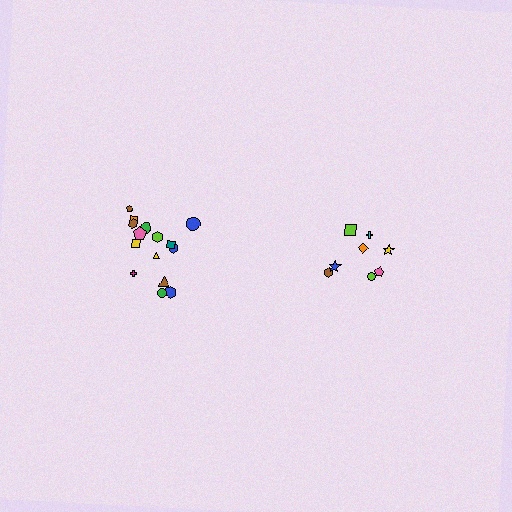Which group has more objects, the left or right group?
The left group.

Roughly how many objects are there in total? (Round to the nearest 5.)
Roughly 25 objects in total.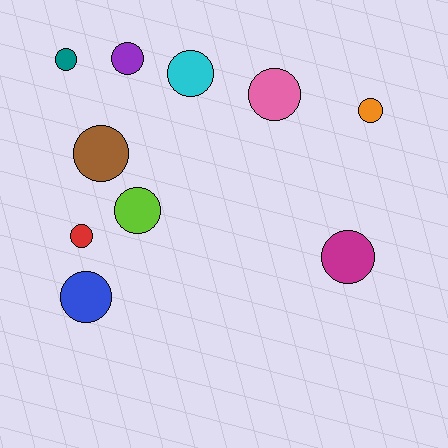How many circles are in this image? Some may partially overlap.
There are 10 circles.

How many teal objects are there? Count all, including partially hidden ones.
There is 1 teal object.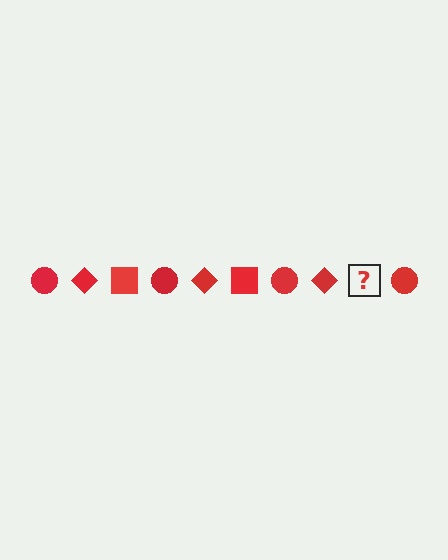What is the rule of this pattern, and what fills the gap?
The rule is that the pattern cycles through circle, diamond, square shapes in red. The gap should be filled with a red square.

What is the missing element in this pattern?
The missing element is a red square.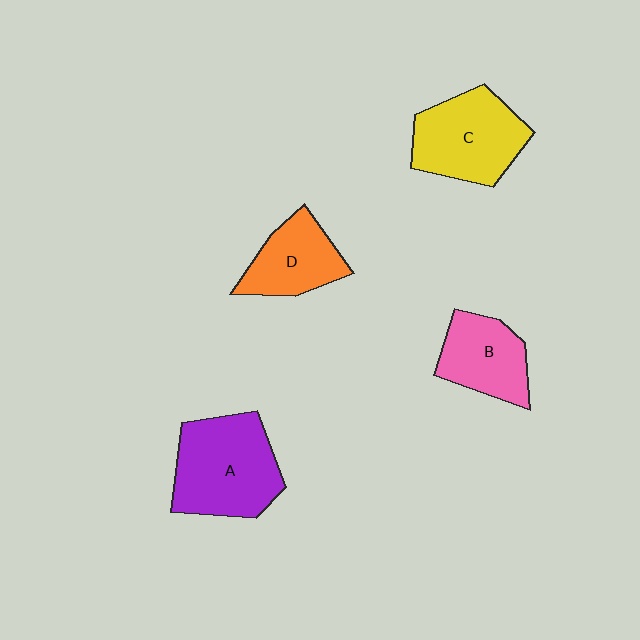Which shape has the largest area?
Shape A (purple).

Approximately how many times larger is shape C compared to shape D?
Approximately 1.4 times.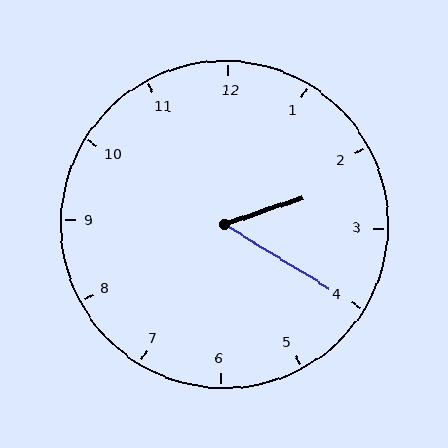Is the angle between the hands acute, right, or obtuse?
It is acute.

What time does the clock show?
2:20.